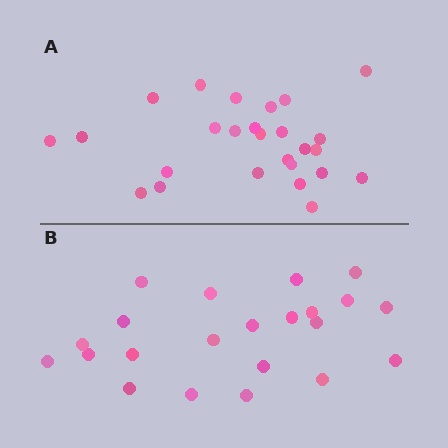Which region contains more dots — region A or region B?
Region A (the top region) has more dots.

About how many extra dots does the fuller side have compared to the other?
Region A has about 4 more dots than region B.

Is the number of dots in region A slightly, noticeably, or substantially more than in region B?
Region A has only slightly more — the two regions are fairly close. The ratio is roughly 1.2 to 1.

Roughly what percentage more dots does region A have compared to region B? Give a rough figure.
About 20% more.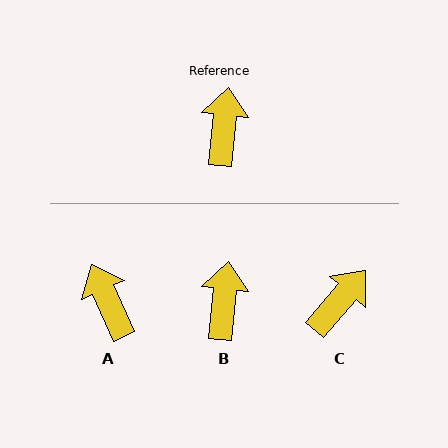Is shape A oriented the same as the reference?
No, it is off by about 30 degrees.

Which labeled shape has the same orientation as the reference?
B.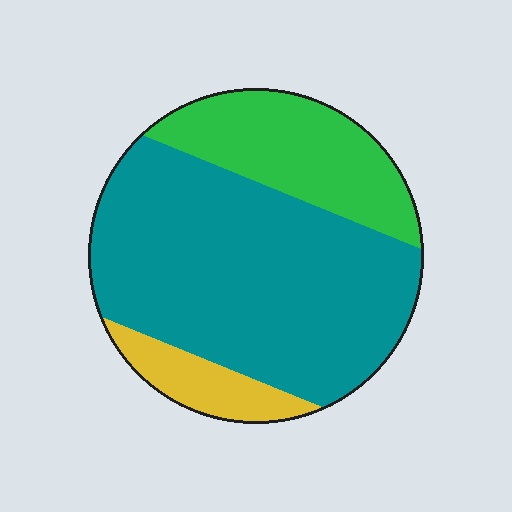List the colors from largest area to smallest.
From largest to smallest: teal, green, yellow.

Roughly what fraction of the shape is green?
Green covers about 25% of the shape.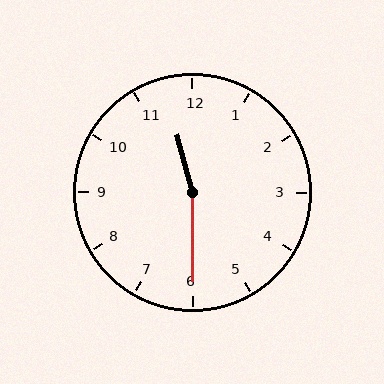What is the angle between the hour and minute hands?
Approximately 165 degrees.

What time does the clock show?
11:30.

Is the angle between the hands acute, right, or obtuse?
It is obtuse.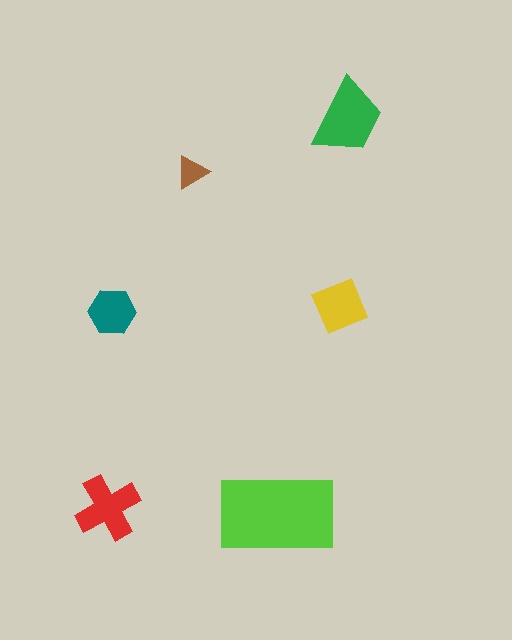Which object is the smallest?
The brown triangle.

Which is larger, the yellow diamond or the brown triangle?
The yellow diamond.